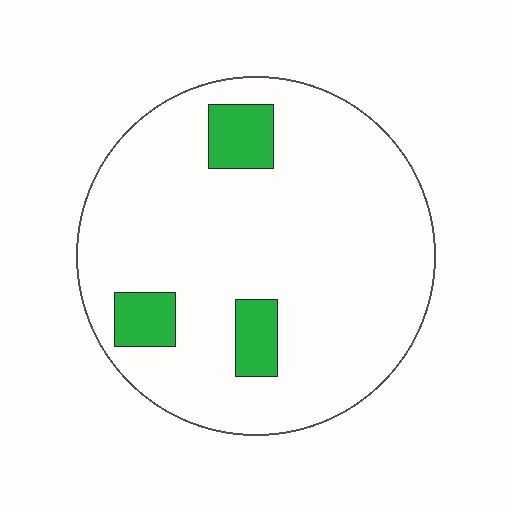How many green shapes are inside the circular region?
3.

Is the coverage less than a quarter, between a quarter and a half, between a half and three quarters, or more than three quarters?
Less than a quarter.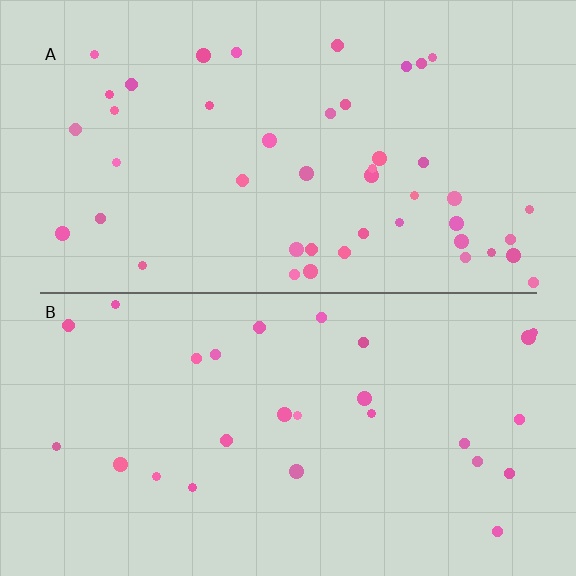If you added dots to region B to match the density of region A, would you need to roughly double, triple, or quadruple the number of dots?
Approximately double.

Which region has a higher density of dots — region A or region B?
A (the top).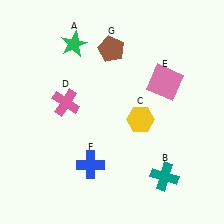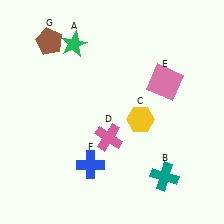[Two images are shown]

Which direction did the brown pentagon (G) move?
The brown pentagon (G) moved left.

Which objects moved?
The objects that moved are: the pink cross (D), the brown pentagon (G).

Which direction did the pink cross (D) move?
The pink cross (D) moved right.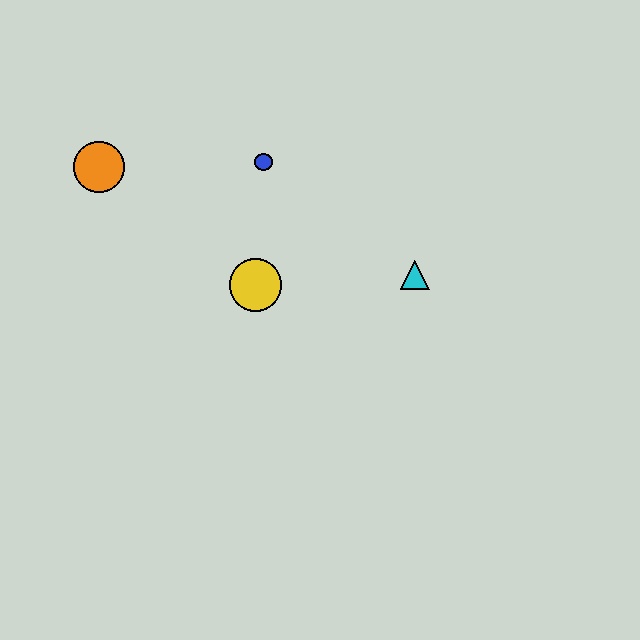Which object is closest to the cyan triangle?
The yellow circle is closest to the cyan triangle.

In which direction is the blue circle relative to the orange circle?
The blue circle is to the right of the orange circle.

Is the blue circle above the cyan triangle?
Yes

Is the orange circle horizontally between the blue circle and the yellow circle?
No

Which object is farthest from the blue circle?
The cyan triangle is farthest from the blue circle.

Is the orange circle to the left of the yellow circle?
Yes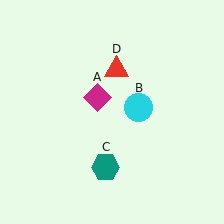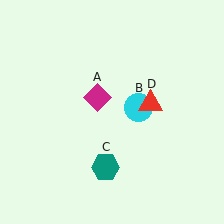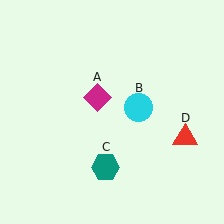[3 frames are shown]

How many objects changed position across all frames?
1 object changed position: red triangle (object D).